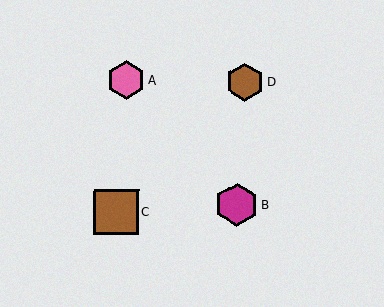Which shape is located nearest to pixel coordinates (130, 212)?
The brown square (labeled C) at (116, 212) is nearest to that location.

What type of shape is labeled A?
Shape A is a pink hexagon.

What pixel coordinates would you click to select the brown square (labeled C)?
Click at (116, 212) to select the brown square C.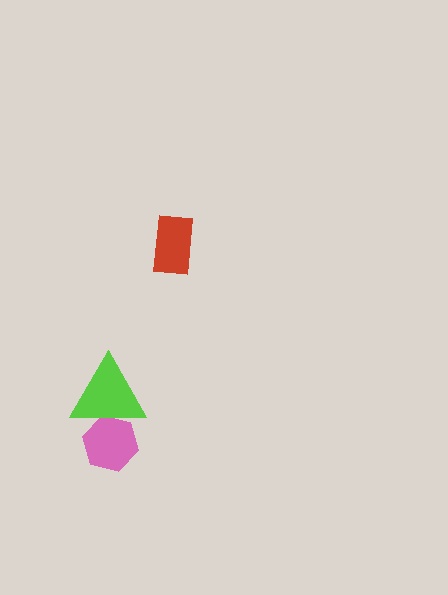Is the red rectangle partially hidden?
No, no other shape covers it.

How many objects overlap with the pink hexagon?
1 object overlaps with the pink hexagon.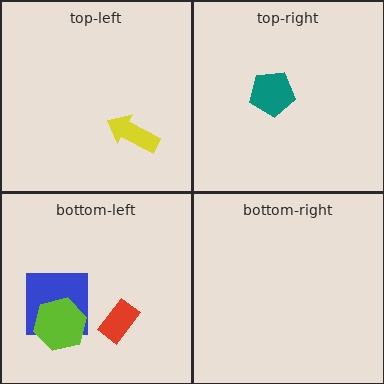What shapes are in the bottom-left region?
The red rectangle, the blue square, the lime hexagon.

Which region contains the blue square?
The bottom-left region.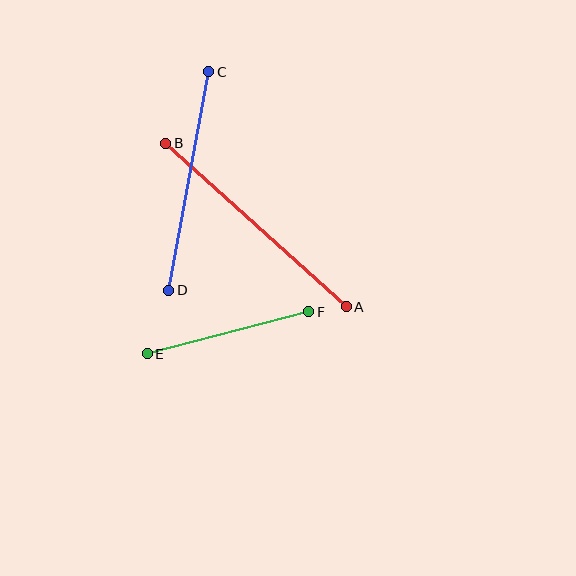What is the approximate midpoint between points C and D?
The midpoint is at approximately (189, 181) pixels.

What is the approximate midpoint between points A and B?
The midpoint is at approximately (256, 225) pixels.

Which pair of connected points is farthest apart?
Points A and B are farthest apart.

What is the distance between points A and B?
The distance is approximately 244 pixels.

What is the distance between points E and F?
The distance is approximately 167 pixels.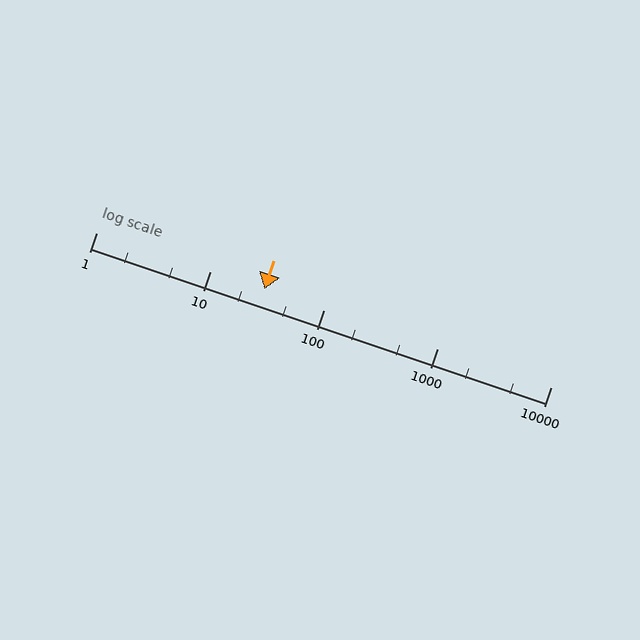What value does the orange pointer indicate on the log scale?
The pointer indicates approximately 30.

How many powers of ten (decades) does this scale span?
The scale spans 4 decades, from 1 to 10000.